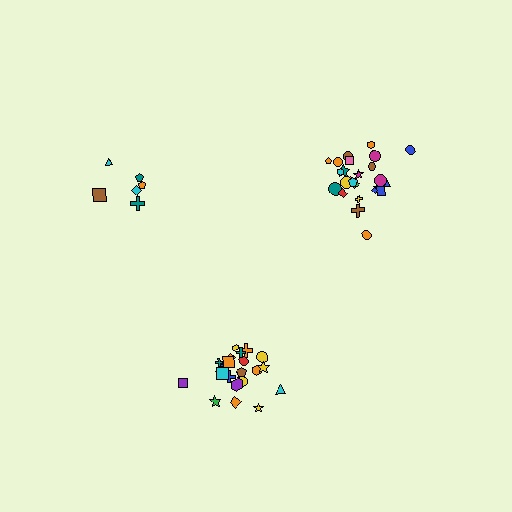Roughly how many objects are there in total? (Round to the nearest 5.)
Roughly 55 objects in total.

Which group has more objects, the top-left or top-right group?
The top-right group.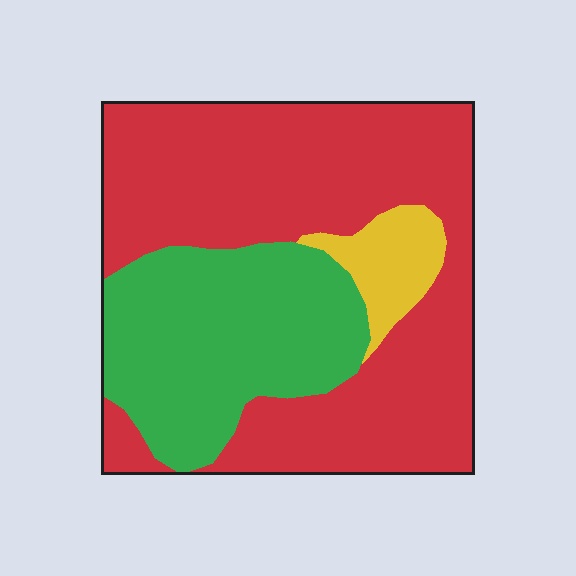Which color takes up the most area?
Red, at roughly 60%.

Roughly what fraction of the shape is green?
Green covers around 30% of the shape.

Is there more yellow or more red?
Red.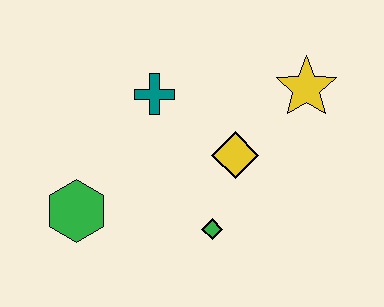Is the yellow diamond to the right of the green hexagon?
Yes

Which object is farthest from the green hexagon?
The yellow star is farthest from the green hexagon.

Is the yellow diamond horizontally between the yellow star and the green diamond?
Yes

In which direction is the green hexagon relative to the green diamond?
The green hexagon is to the left of the green diamond.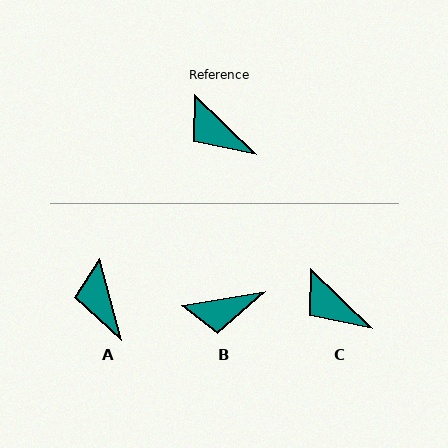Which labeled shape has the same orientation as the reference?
C.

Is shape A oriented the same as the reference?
No, it is off by about 30 degrees.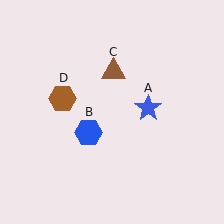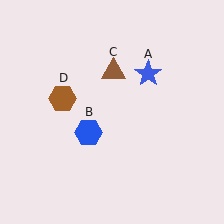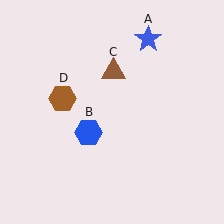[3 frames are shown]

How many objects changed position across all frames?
1 object changed position: blue star (object A).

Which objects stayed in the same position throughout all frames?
Blue hexagon (object B) and brown triangle (object C) and brown hexagon (object D) remained stationary.